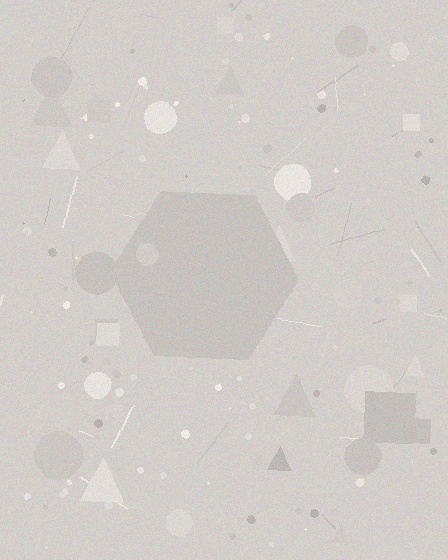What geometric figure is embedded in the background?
A hexagon is embedded in the background.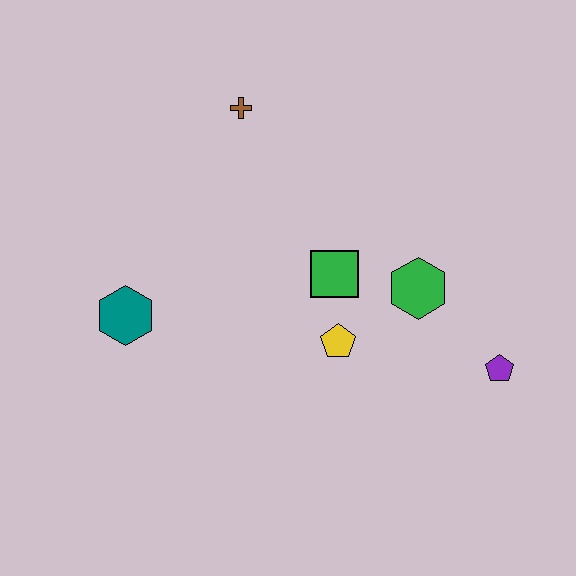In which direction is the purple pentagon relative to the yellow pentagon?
The purple pentagon is to the right of the yellow pentagon.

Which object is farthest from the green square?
The teal hexagon is farthest from the green square.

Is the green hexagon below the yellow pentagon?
No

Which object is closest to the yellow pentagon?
The green square is closest to the yellow pentagon.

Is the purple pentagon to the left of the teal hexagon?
No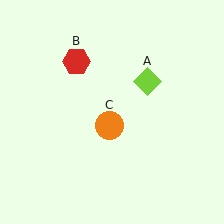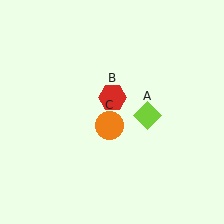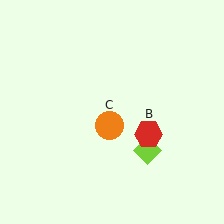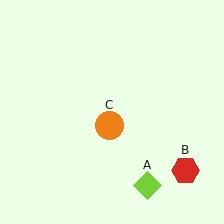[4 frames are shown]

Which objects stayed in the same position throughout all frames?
Orange circle (object C) remained stationary.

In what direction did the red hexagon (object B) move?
The red hexagon (object B) moved down and to the right.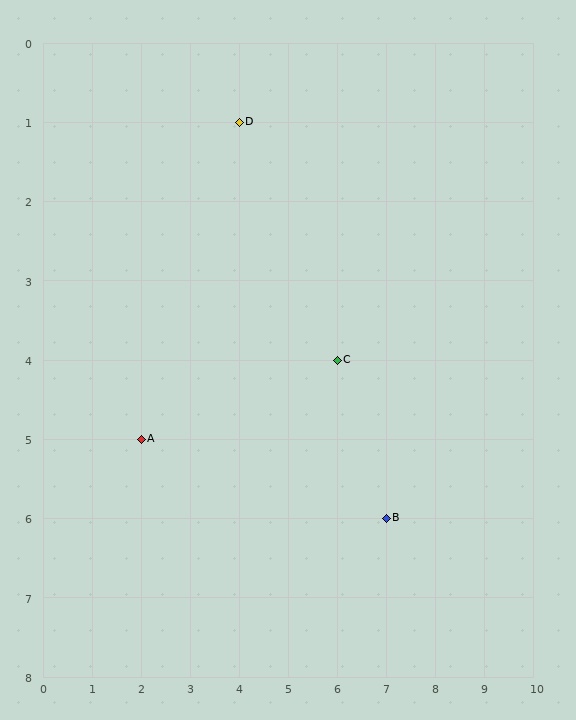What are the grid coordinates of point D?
Point D is at grid coordinates (4, 1).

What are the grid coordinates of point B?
Point B is at grid coordinates (7, 6).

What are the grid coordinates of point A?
Point A is at grid coordinates (2, 5).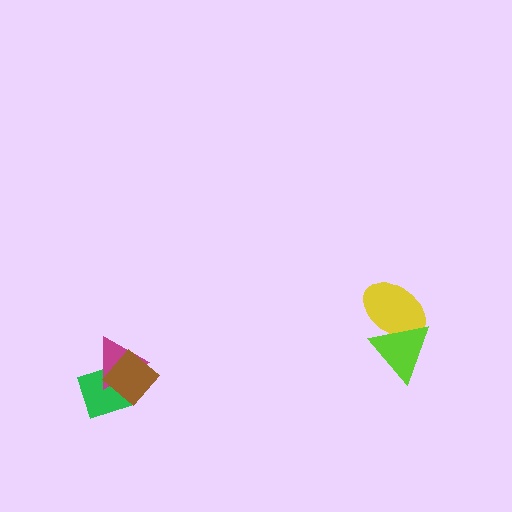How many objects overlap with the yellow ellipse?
1 object overlaps with the yellow ellipse.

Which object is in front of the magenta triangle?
The brown diamond is in front of the magenta triangle.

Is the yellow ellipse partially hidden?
Yes, it is partially covered by another shape.